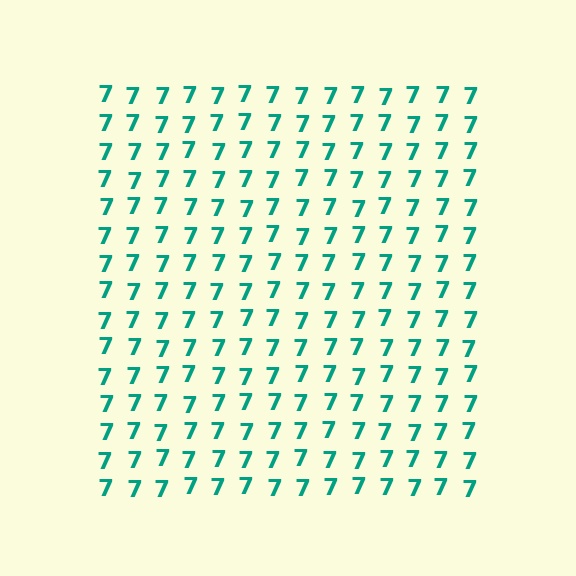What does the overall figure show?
The overall figure shows a square.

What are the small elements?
The small elements are digit 7's.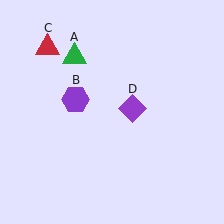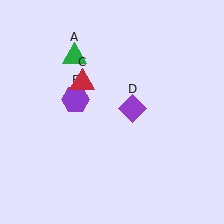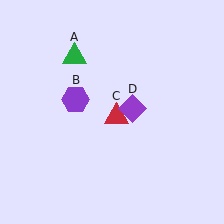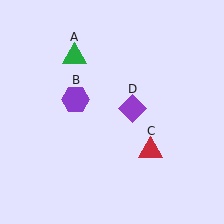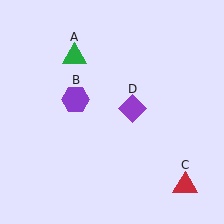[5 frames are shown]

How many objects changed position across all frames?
1 object changed position: red triangle (object C).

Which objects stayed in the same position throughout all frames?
Green triangle (object A) and purple hexagon (object B) and purple diamond (object D) remained stationary.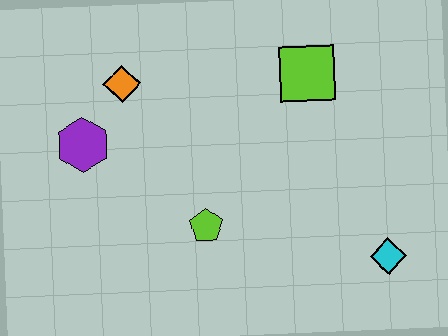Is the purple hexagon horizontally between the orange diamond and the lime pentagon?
No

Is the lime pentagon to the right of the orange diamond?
Yes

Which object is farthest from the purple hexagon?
The cyan diamond is farthest from the purple hexagon.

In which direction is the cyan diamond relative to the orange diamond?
The cyan diamond is to the right of the orange diamond.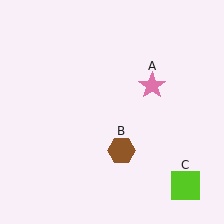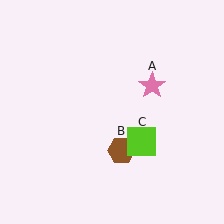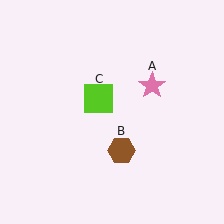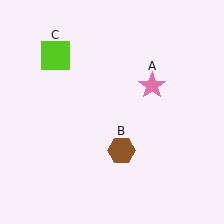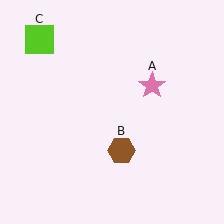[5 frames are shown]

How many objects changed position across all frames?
1 object changed position: lime square (object C).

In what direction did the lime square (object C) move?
The lime square (object C) moved up and to the left.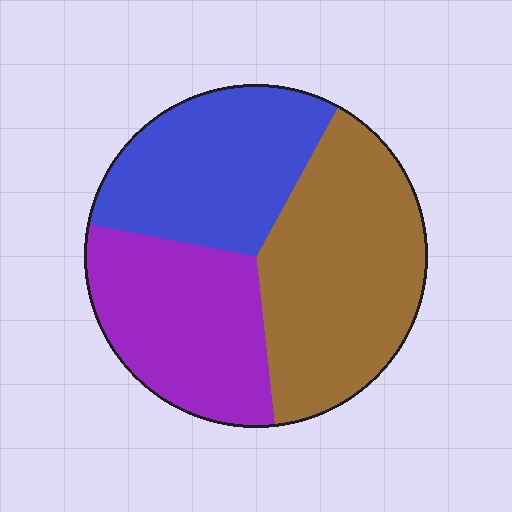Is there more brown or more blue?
Brown.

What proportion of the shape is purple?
Purple covers 30% of the shape.